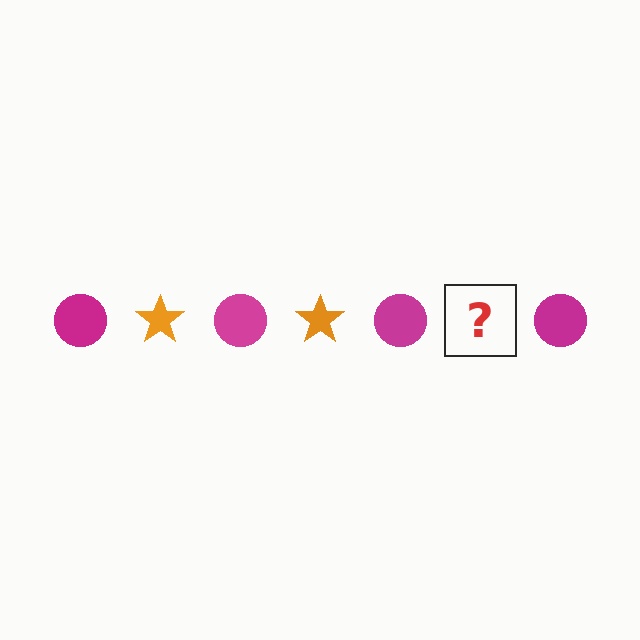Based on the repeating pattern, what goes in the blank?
The blank should be an orange star.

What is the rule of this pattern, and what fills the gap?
The rule is that the pattern alternates between magenta circle and orange star. The gap should be filled with an orange star.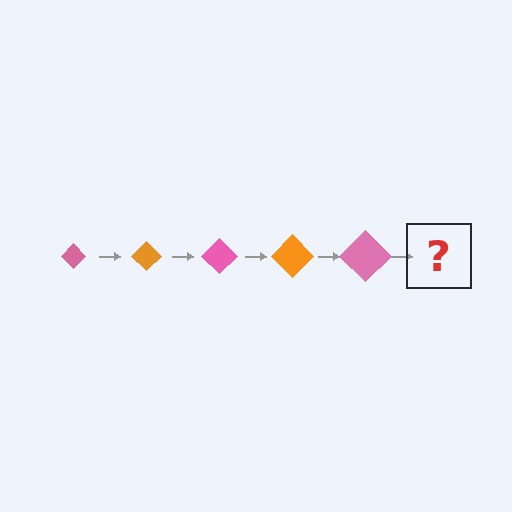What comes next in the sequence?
The next element should be an orange diamond, larger than the previous one.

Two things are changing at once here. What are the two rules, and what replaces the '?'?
The two rules are that the diamond grows larger each step and the color cycles through pink and orange. The '?' should be an orange diamond, larger than the previous one.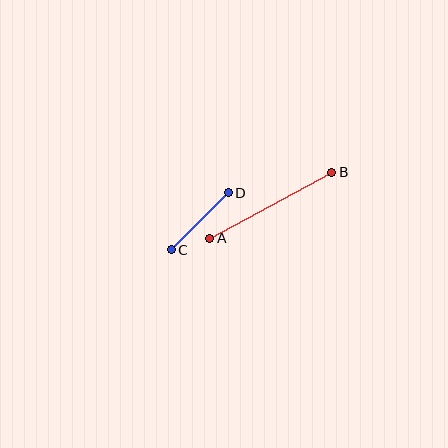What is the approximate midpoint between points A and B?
The midpoint is at approximately (271, 205) pixels.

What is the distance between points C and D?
The distance is approximately 81 pixels.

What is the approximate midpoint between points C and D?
The midpoint is at approximately (200, 221) pixels.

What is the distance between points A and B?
The distance is approximately 139 pixels.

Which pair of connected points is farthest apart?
Points A and B are farthest apart.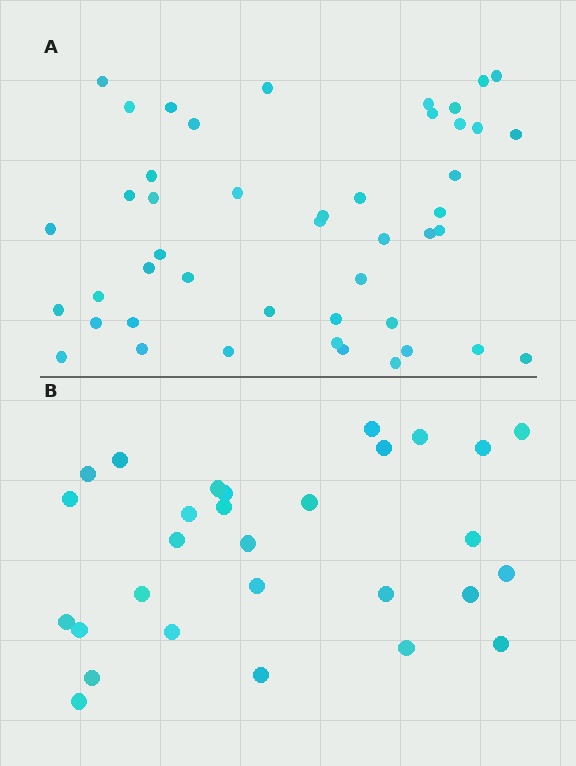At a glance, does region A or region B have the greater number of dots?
Region A (the top region) has more dots.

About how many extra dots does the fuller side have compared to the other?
Region A has approximately 15 more dots than region B.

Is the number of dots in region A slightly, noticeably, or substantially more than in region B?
Region A has substantially more. The ratio is roughly 1.6 to 1.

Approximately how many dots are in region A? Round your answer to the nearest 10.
About 50 dots. (The exact count is 46, which rounds to 50.)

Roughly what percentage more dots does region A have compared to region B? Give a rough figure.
About 60% more.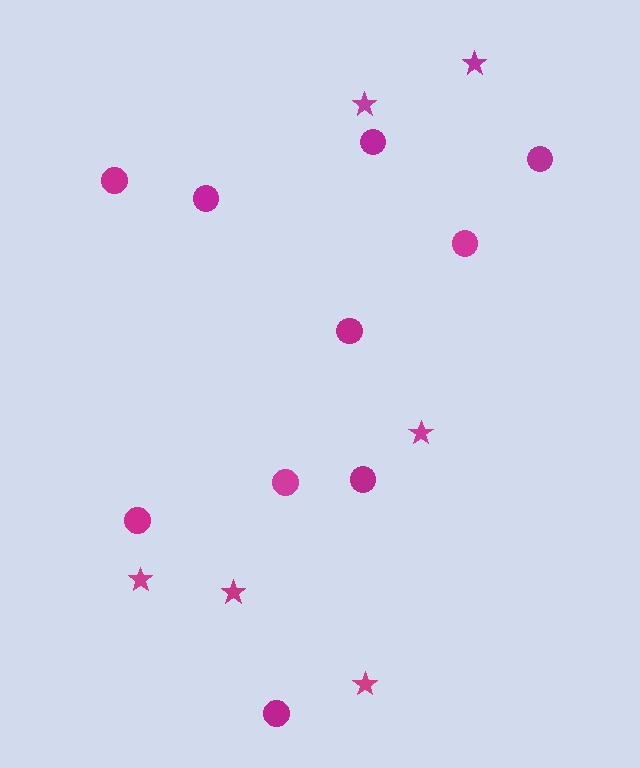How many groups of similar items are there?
There are 2 groups: one group of stars (6) and one group of circles (10).